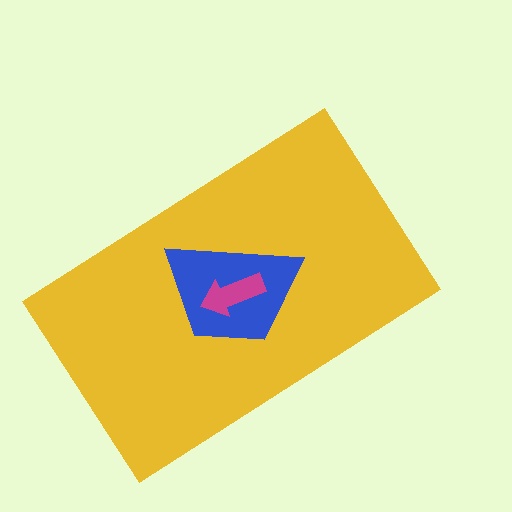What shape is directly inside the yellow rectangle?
The blue trapezoid.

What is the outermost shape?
The yellow rectangle.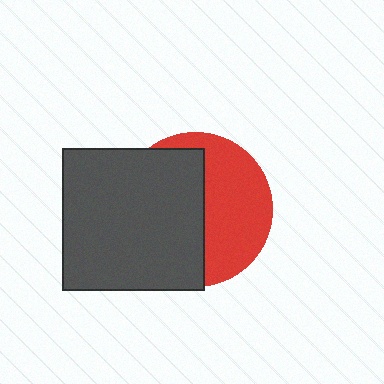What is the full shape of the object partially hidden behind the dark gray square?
The partially hidden object is a red circle.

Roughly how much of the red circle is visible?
About half of it is visible (roughly 45%).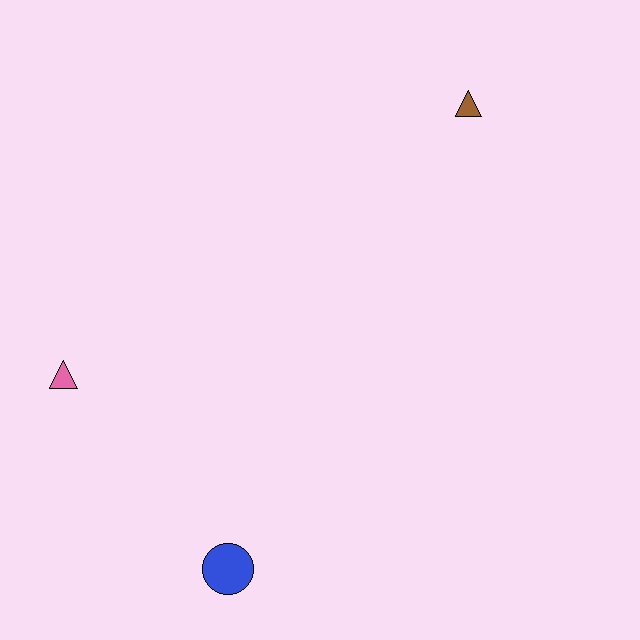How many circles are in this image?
There is 1 circle.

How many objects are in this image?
There are 3 objects.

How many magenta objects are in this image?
There are no magenta objects.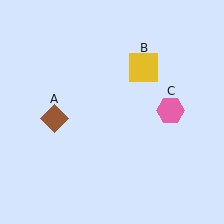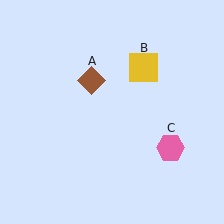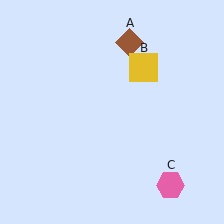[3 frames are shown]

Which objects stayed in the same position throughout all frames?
Yellow square (object B) remained stationary.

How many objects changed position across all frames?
2 objects changed position: brown diamond (object A), pink hexagon (object C).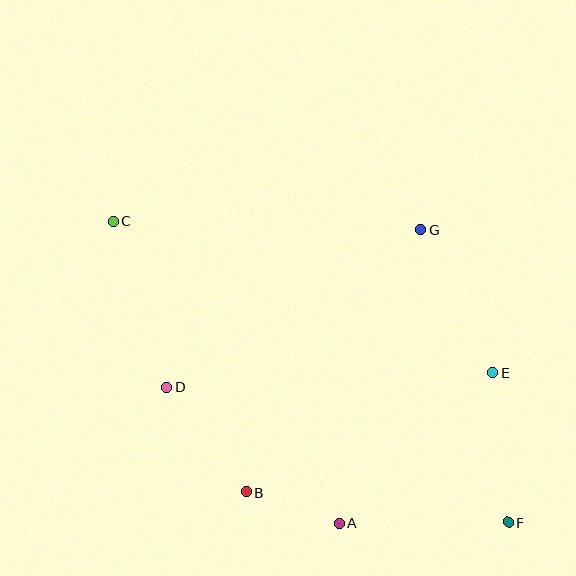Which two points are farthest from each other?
Points C and F are farthest from each other.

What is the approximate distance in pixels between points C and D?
The distance between C and D is approximately 175 pixels.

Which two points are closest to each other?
Points A and B are closest to each other.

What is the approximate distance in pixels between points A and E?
The distance between A and E is approximately 215 pixels.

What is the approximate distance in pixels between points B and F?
The distance between B and F is approximately 264 pixels.